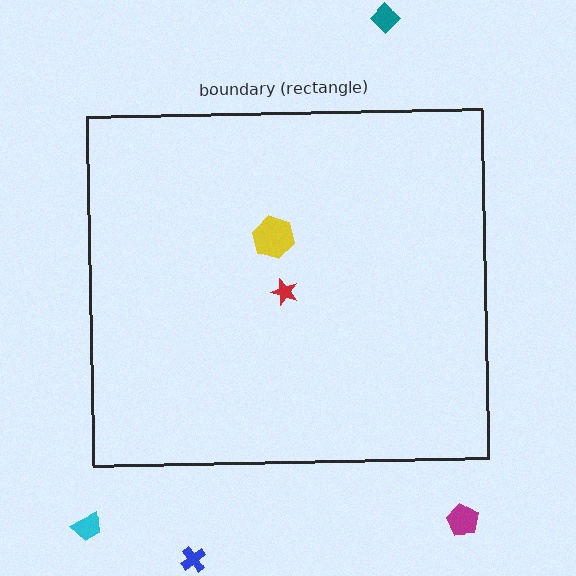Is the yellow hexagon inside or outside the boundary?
Inside.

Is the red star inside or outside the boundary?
Inside.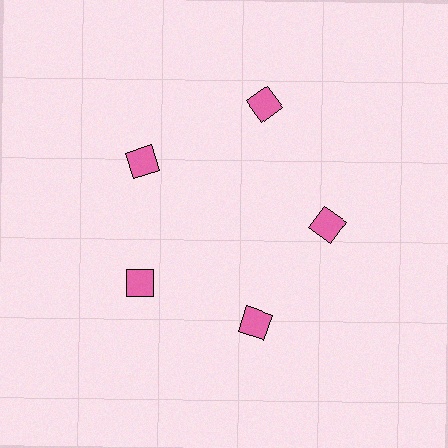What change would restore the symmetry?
The symmetry would be restored by moving it inward, back onto the ring so that all 5 squares sit at equal angles and equal distance from the center.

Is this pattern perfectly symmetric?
No. The 5 pink squares are arranged in a ring, but one element near the 1 o'clock position is pushed outward from the center, breaking the 5-fold rotational symmetry.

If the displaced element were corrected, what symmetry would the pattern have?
It would have 5-fold rotational symmetry — the pattern would map onto itself every 72 degrees.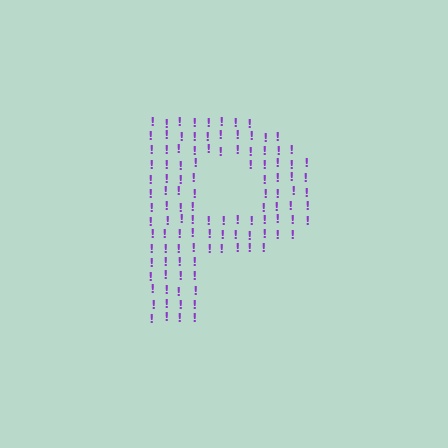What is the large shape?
The large shape is the letter P.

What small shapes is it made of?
It is made of small exclamation marks.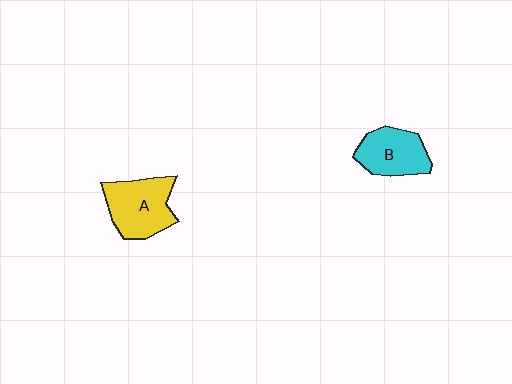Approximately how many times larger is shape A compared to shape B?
Approximately 1.2 times.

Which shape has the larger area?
Shape A (yellow).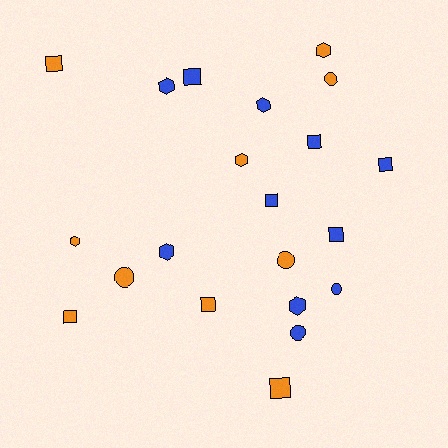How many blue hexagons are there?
There are 4 blue hexagons.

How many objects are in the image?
There are 21 objects.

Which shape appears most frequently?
Square, with 9 objects.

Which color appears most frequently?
Blue, with 11 objects.